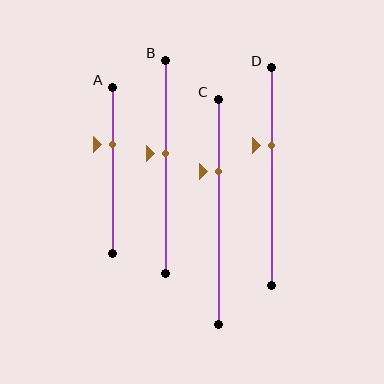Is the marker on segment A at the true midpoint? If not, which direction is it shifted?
No, the marker on segment A is shifted upward by about 15% of the segment length.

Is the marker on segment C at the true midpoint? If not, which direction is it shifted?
No, the marker on segment C is shifted upward by about 18% of the segment length.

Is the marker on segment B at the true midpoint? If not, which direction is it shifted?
No, the marker on segment B is shifted upward by about 6% of the segment length.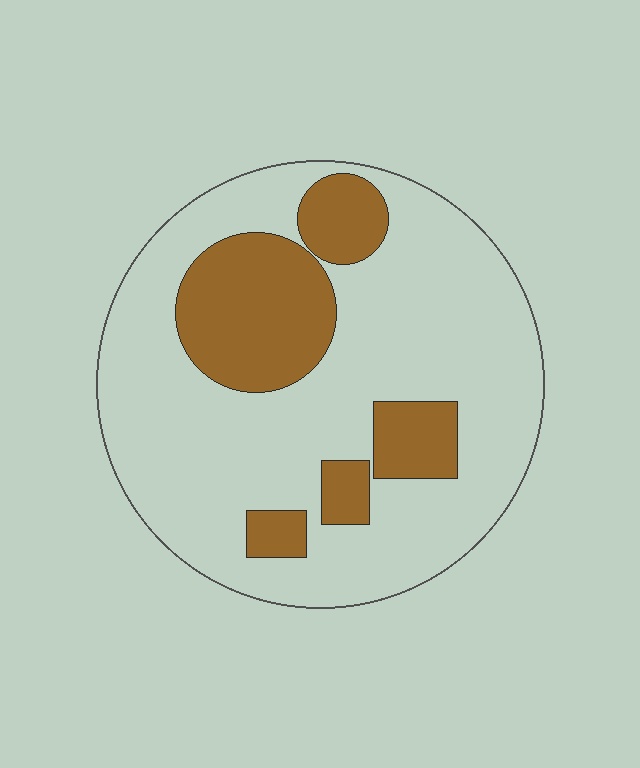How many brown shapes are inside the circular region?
5.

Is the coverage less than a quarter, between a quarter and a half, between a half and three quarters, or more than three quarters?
Between a quarter and a half.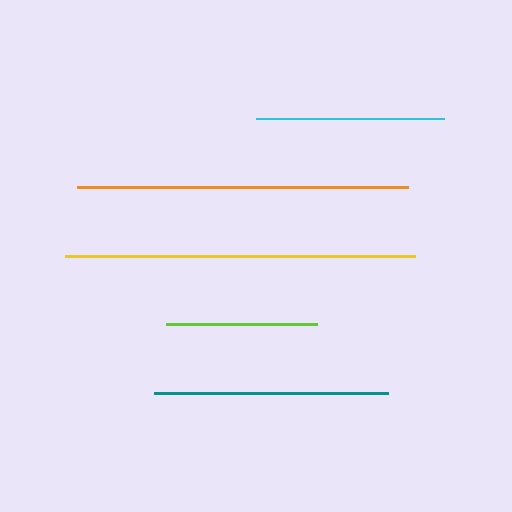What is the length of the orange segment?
The orange segment is approximately 331 pixels long.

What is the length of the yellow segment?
The yellow segment is approximately 350 pixels long.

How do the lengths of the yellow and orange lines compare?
The yellow and orange lines are approximately the same length.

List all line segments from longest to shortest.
From longest to shortest: yellow, orange, teal, cyan, lime.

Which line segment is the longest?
The yellow line is the longest at approximately 350 pixels.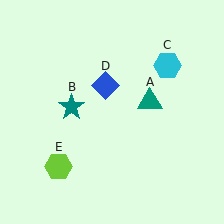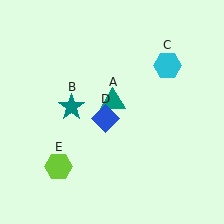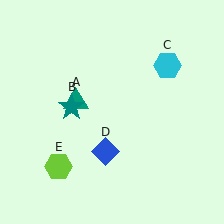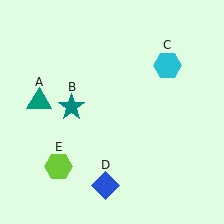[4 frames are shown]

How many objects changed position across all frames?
2 objects changed position: teal triangle (object A), blue diamond (object D).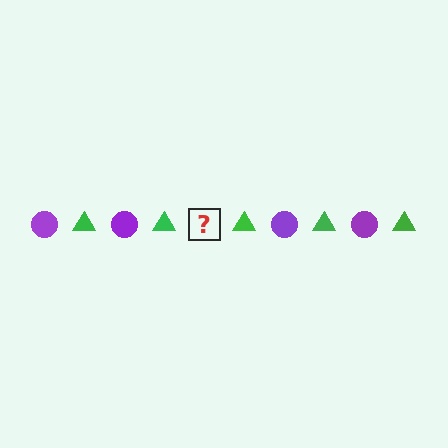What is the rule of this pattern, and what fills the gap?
The rule is that the pattern alternates between purple circle and green triangle. The gap should be filled with a purple circle.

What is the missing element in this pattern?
The missing element is a purple circle.